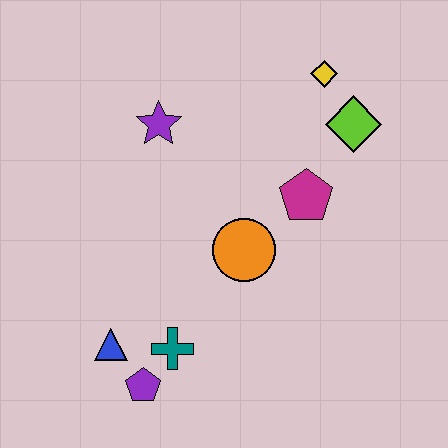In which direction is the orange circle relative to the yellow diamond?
The orange circle is below the yellow diamond.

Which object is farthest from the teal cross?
The yellow diamond is farthest from the teal cross.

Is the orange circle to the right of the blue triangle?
Yes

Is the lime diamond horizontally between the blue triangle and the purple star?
No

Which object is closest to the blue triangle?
The purple pentagon is closest to the blue triangle.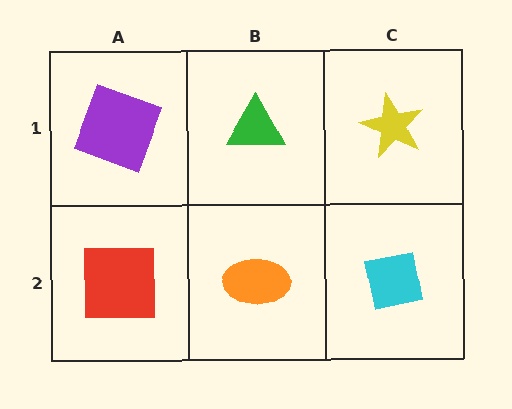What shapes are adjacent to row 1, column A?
A red square (row 2, column A), a green triangle (row 1, column B).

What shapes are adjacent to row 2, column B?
A green triangle (row 1, column B), a red square (row 2, column A), a cyan square (row 2, column C).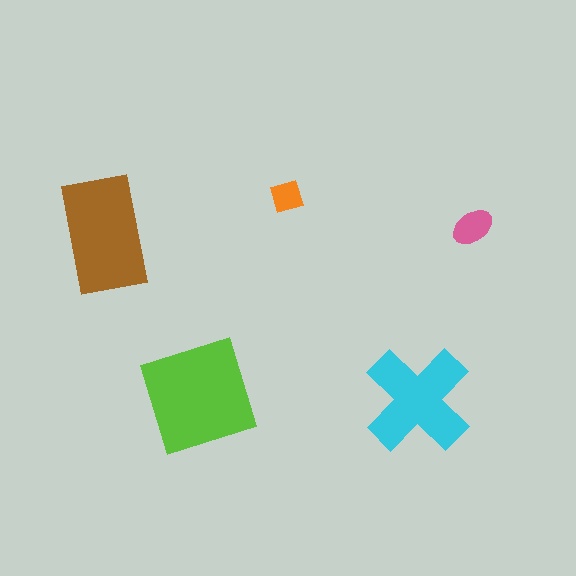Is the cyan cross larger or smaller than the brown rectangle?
Smaller.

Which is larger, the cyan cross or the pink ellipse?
The cyan cross.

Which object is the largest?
The lime square.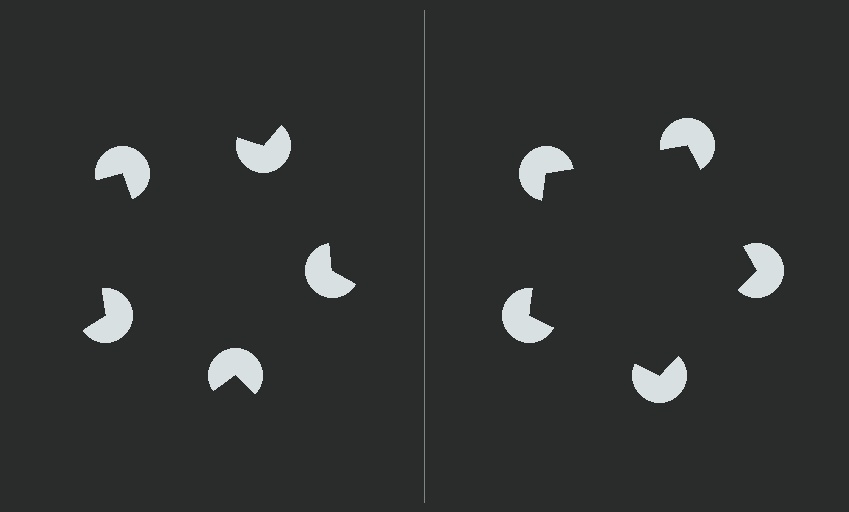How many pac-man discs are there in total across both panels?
10 — 5 on each side.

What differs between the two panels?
The pac-man discs are positioned identically on both sides; only the wedge orientations differ. On the right they align to a pentagon; on the left they are misaligned.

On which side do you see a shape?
An illusory pentagon appears on the right side. On the left side the wedge cuts are rotated, so no coherent shape forms.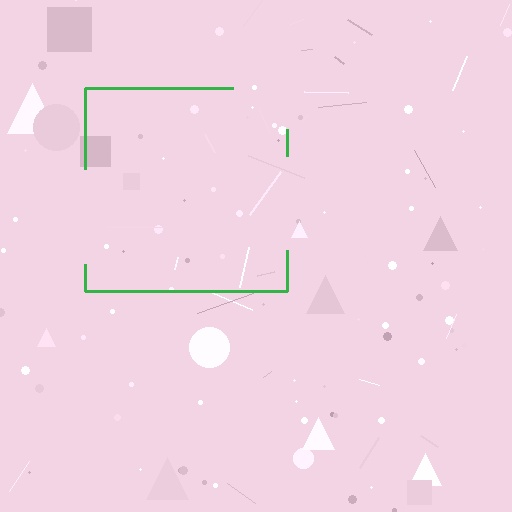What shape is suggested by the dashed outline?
The dashed outline suggests a square.